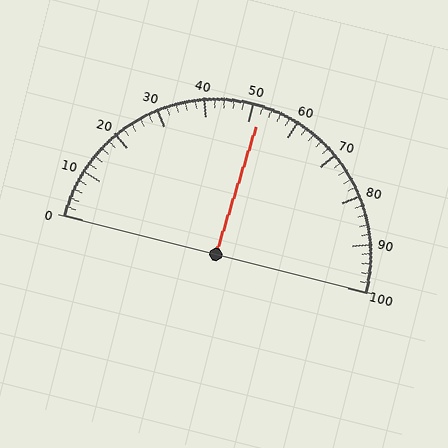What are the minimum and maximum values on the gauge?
The gauge ranges from 0 to 100.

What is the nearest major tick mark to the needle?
The nearest major tick mark is 50.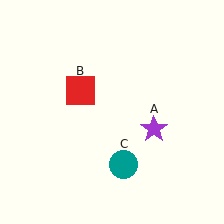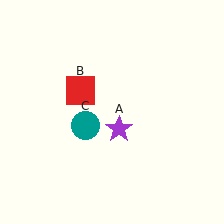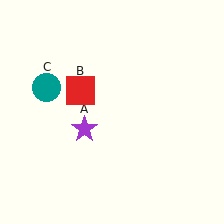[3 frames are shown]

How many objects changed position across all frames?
2 objects changed position: purple star (object A), teal circle (object C).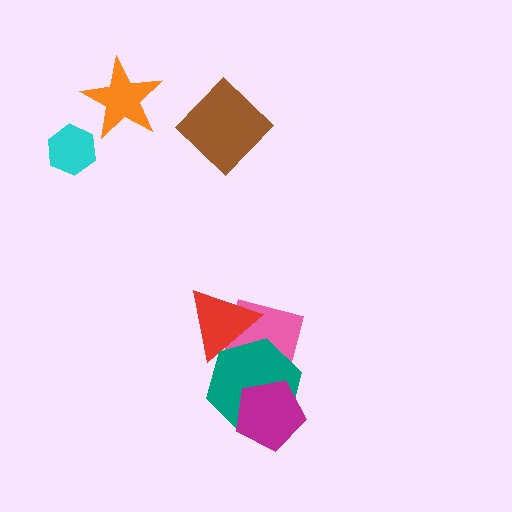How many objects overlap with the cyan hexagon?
0 objects overlap with the cyan hexagon.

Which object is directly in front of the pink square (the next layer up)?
The red triangle is directly in front of the pink square.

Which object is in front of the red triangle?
The teal hexagon is in front of the red triangle.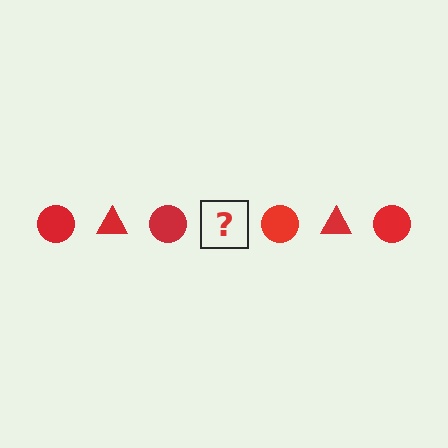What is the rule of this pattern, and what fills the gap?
The rule is that the pattern cycles through circle, triangle shapes in red. The gap should be filled with a red triangle.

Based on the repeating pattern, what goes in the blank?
The blank should be a red triangle.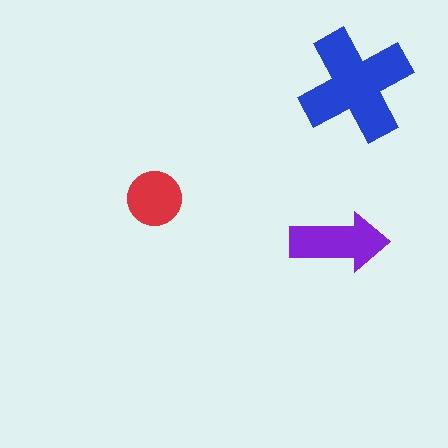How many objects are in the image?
There are 3 objects in the image.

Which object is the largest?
The blue cross.